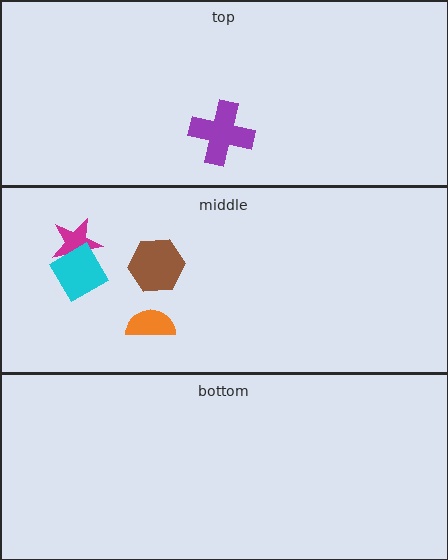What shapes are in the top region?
The purple cross.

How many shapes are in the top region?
1.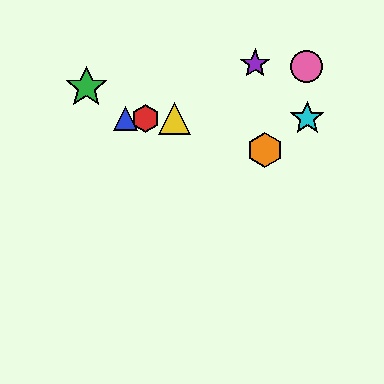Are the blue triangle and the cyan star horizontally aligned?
Yes, both are at y≈118.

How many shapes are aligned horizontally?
4 shapes (the red hexagon, the blue triangle, the yellow triangle, the cyan star) are aligned horizontally.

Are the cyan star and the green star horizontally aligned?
No, the cyan star is at y≈118 and the green star is at y≈87.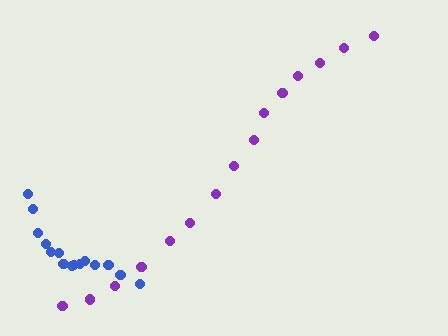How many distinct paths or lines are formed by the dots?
There are 2 distinct paths.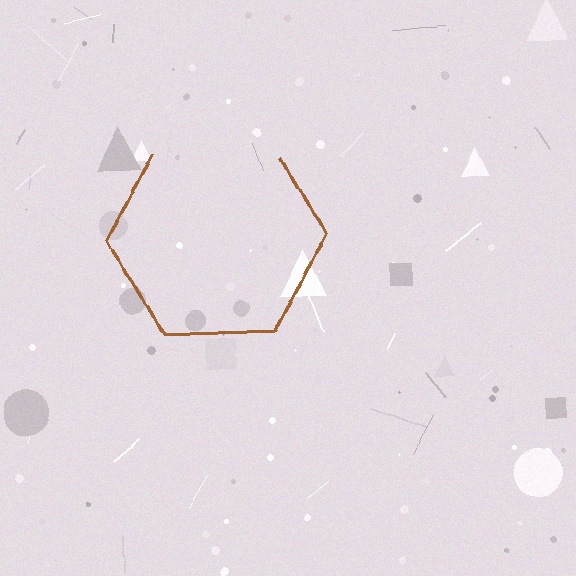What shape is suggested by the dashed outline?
The dashed outline suggests a hexagon.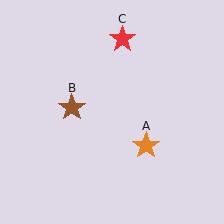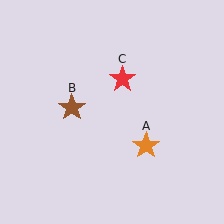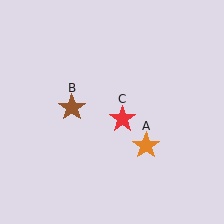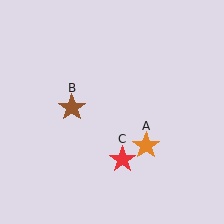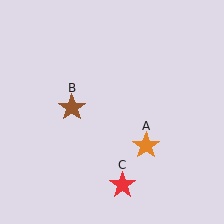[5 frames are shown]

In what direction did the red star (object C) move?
The red star (object C) moved down.